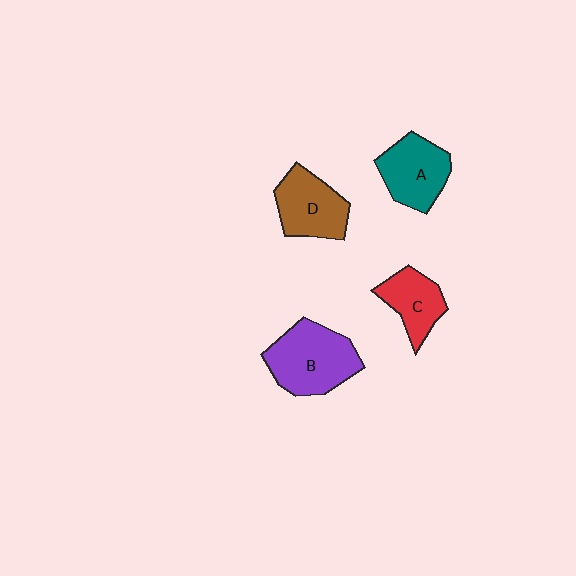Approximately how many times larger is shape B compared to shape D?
Approximately 1.3 times.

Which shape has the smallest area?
Shape C (red).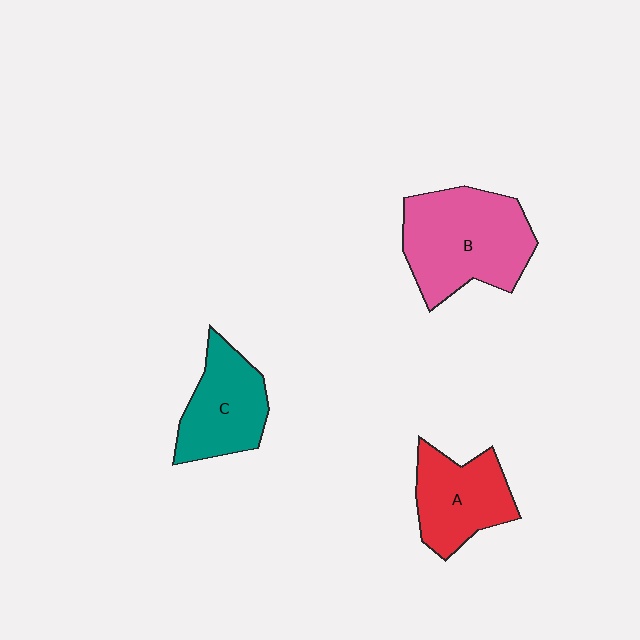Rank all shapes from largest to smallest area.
From largest to smallest: B (pink), C (teal), A (red).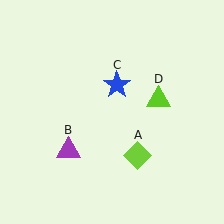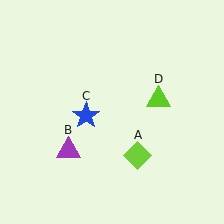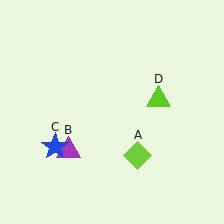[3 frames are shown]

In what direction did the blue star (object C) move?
The blue star (object C) moved down and to the left.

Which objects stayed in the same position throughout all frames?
Lime diamond (object A) and purple triangle (object B) and lime triangle (object D) remained stationary.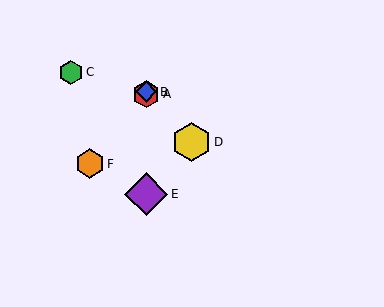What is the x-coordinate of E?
Object E is at x≈146.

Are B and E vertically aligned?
Yes, both are at x≈146.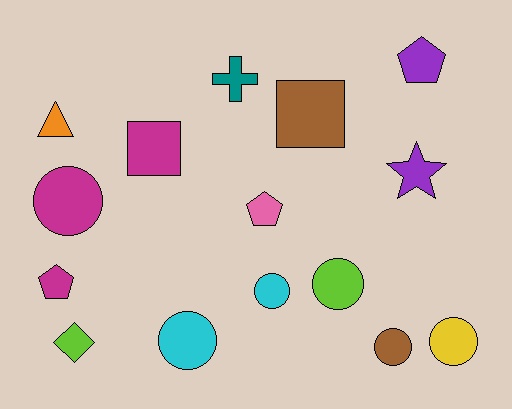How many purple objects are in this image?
There are 2 purple objects.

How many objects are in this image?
There are 15 objects.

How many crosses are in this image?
There is 1 cross.